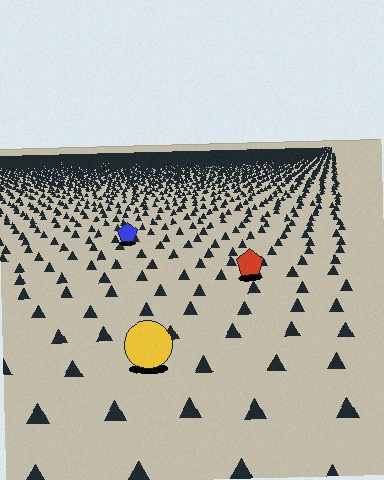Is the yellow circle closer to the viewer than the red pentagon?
Yes. The yellow circle is closer — you can tell from the texture gradient: the ground texture is coarser near it.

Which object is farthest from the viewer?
The blue pentagon is farthest from the viewer. It appears smaller and the ground texture around it is denser.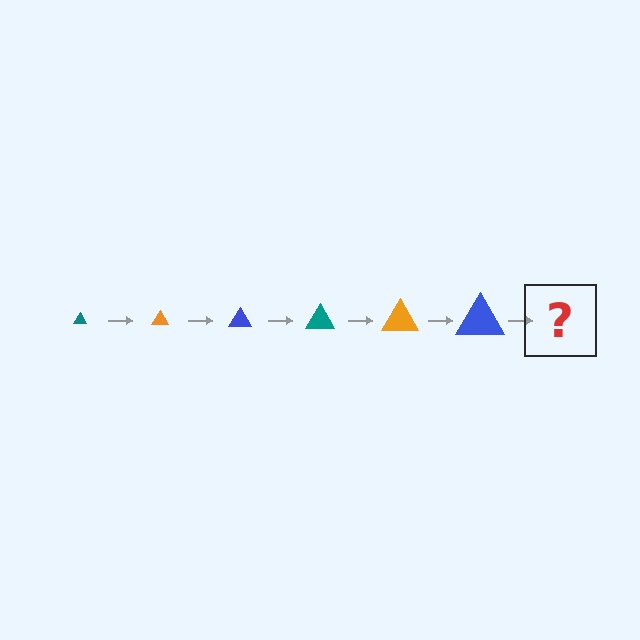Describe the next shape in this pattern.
It should be a teal triangle, larger than the previous one.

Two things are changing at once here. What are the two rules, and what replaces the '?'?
The two rules are that the triangle grows larger each step and the color cycles through teal, orange, and blue. The '?' should be a teal triangle, larger than the previous one.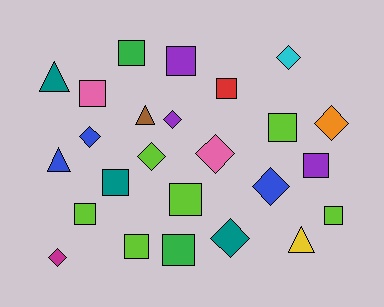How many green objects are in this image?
There are 2 green objects.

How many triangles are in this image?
There are 4 triangles.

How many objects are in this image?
There are 25 objects.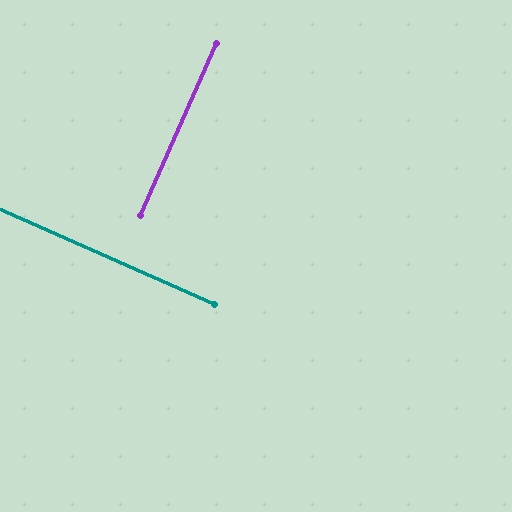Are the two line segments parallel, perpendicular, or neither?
Perpendicular — they meet at approximately 90°.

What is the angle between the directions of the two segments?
Approximately 90 degrees.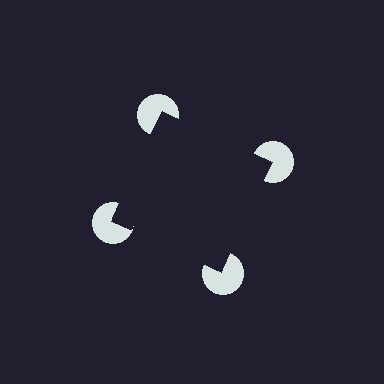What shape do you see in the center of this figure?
An illusory square — its edges are inferred from the aligned wedge cuts in the pac-man discs, not physically drawn.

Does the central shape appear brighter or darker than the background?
It typically appears slightly darker than the background, even though no actual brightness change is drawn.